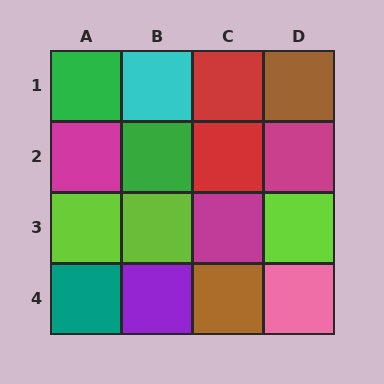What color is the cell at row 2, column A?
Magenta.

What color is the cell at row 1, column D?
Brown.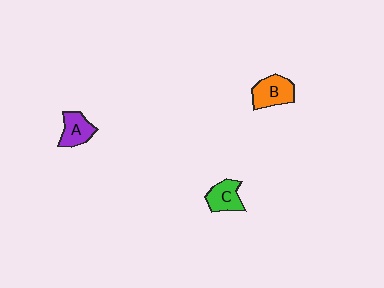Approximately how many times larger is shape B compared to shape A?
Approximately 1.2 times.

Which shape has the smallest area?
Shape C (green).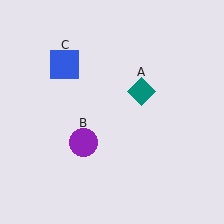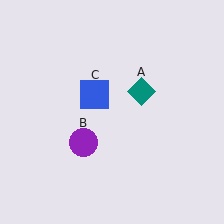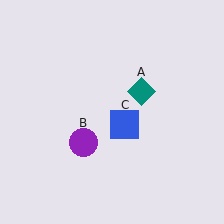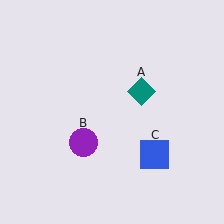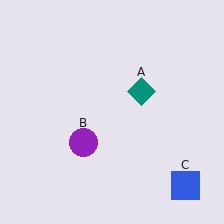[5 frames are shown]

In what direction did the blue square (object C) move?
The blue square (object C) moved down and to the right.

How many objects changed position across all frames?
1 object changed position: blue square (object C).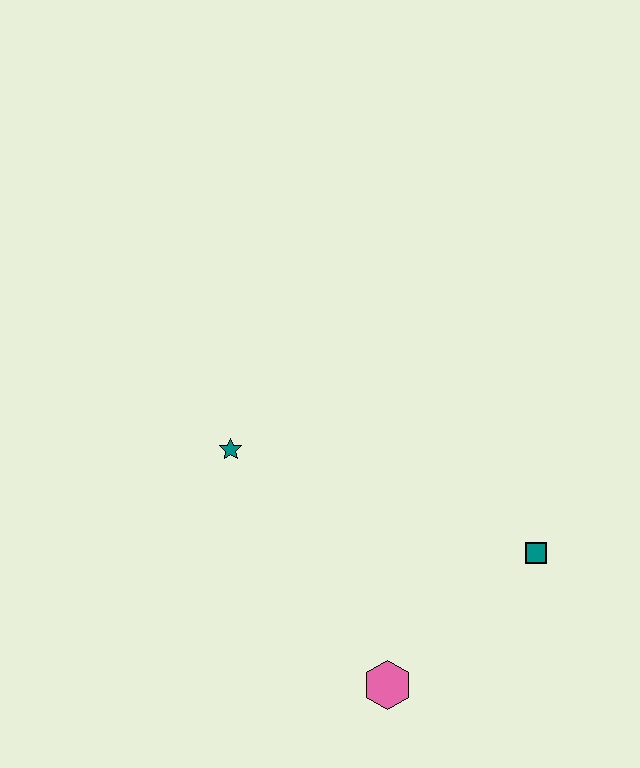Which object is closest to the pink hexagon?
The teal square is closest to the pink hexagon.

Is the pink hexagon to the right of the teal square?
No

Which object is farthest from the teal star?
The teal square is farthest from the teal star.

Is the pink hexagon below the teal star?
Yes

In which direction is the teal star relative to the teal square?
The teal star is to the left of the teal square.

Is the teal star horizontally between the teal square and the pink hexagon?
No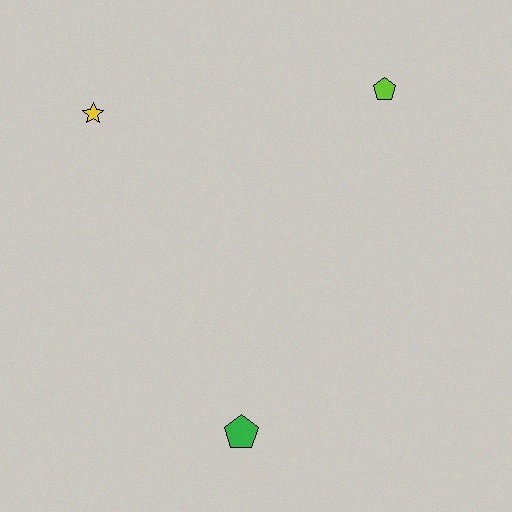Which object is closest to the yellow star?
The lime pentagon is closest to the yellow star.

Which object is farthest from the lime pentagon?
The green pentagon is farthest from the lime pentagon.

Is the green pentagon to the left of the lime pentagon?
Yes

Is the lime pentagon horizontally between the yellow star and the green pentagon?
No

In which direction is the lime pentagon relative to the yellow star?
The lime pentagon is to the right of the yellow star.